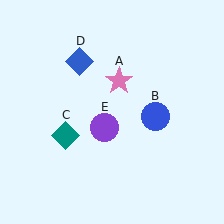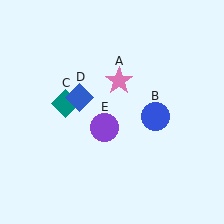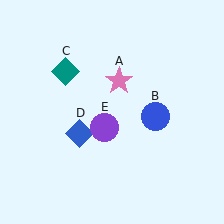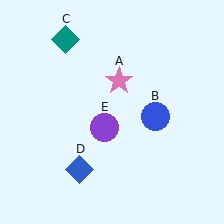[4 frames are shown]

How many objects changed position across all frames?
2 objects changed position: teal diamond (object C), blue diamond (object D).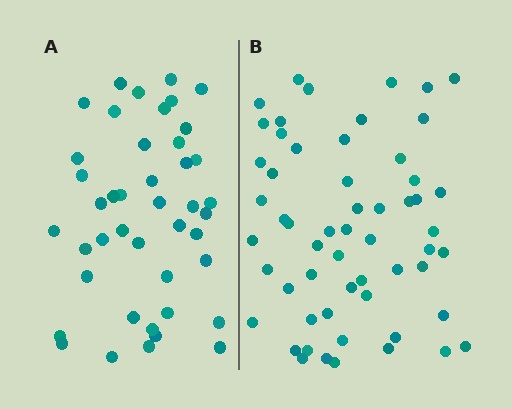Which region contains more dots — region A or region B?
Region B (the right region) has more dots.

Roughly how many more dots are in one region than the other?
Region B has approximately 15 more dots than region A.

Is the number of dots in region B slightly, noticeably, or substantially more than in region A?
Region B has noticeably more, but not dramatically so. The ratio is roughly 1.3 to 1.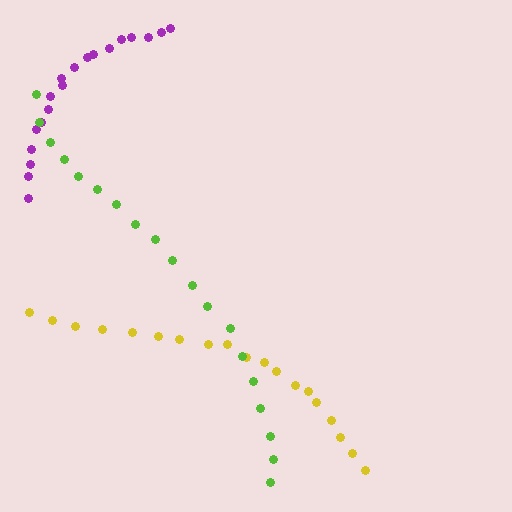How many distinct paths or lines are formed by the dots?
There are 3 distinct paths.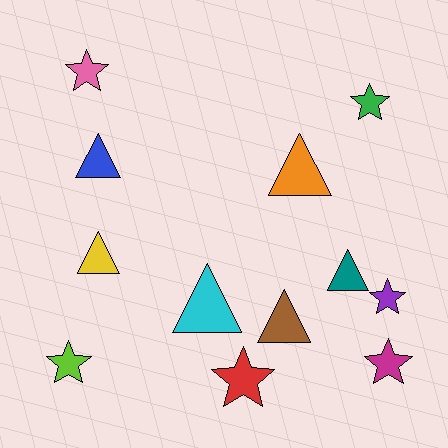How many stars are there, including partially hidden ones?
There are 6 stars.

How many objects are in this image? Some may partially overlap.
There are 12 objects.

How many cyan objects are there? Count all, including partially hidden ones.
There is 1 cyan object.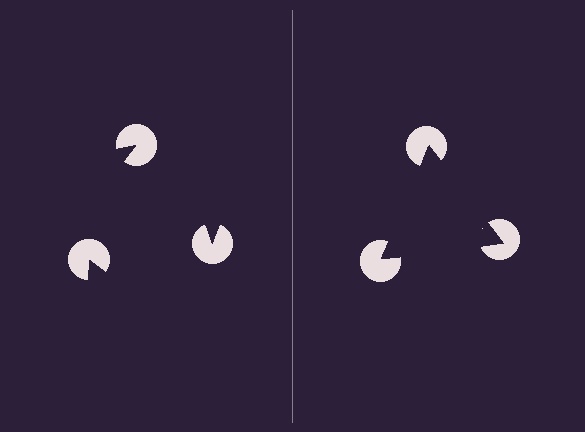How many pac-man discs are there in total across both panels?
6 — 3 on each side.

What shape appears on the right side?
An illusory triangle.